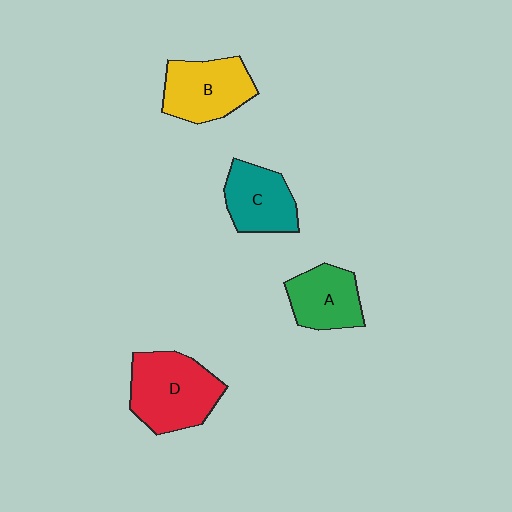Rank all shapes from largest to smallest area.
From largest to smallest: D (red), B (yellow), C (teal), A (green).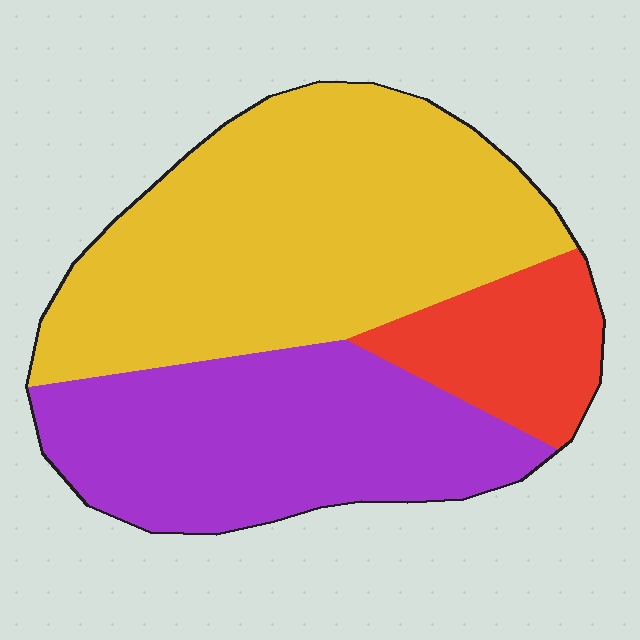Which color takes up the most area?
Yellow, at roughly 50%.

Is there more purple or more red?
Purple.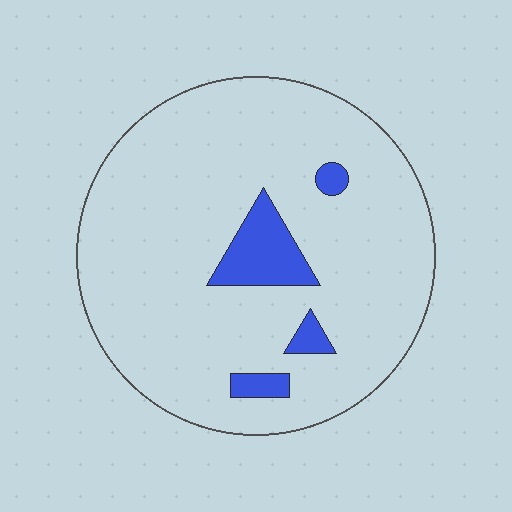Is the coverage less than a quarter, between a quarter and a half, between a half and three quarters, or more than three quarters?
Less than a quarter.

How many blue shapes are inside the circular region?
4.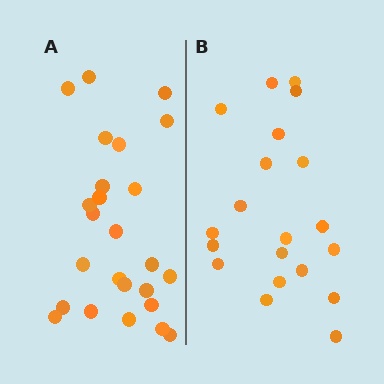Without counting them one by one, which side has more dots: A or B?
Region A (the left region) has more dots.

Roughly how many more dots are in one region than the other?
Region A has about 5 more dots than region B.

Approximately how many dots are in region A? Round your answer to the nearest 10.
About 20 dots. (The exact count is 25, which rounds to 20.)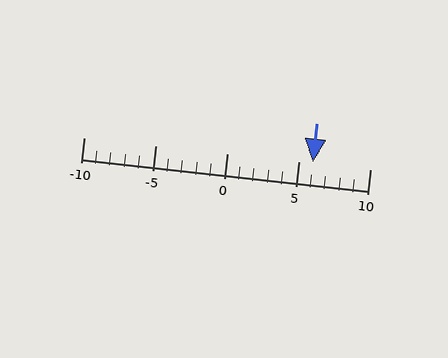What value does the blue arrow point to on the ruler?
The blue arrow points to approximately 6.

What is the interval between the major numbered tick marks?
The major tick marks are spaced 5 units apart.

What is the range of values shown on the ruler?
The ruler shows values from -10 to 10.